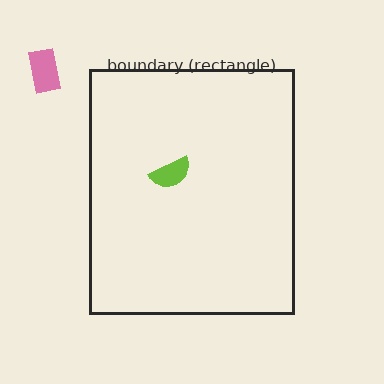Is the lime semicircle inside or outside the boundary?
Inside.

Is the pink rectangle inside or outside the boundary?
Outside.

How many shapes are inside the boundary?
1 inside, 1 outside.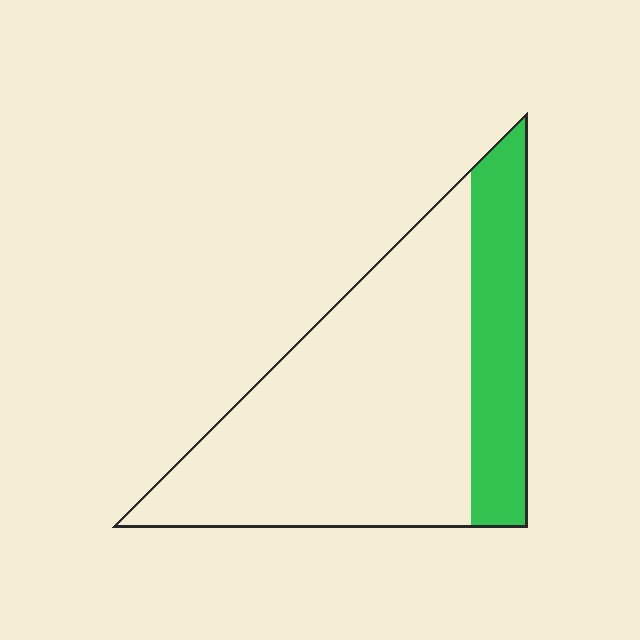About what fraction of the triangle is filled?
About one quarter (1/4).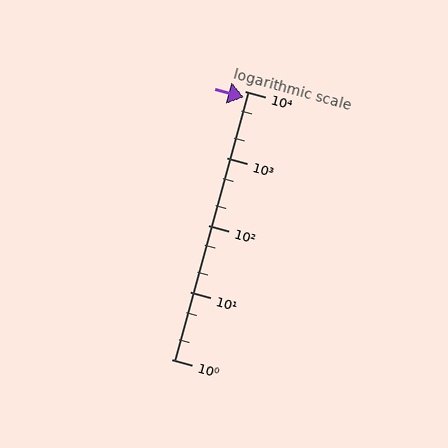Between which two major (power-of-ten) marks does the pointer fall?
The pointer is between 1000 and 10000.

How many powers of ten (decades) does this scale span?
The scale spans 4 decades, from 1 to 10000.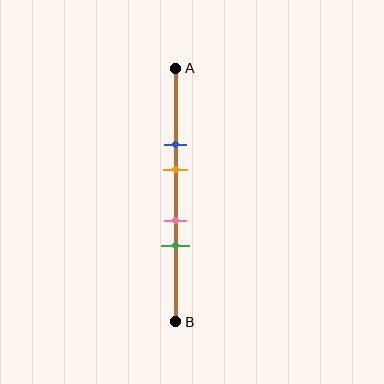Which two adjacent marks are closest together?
The pink and green marks are the closest adjacent pair.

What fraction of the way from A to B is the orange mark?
The orange mark is approximately 40% (0.4) of the way from A to B.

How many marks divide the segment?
There are 4 marks dividing the segment.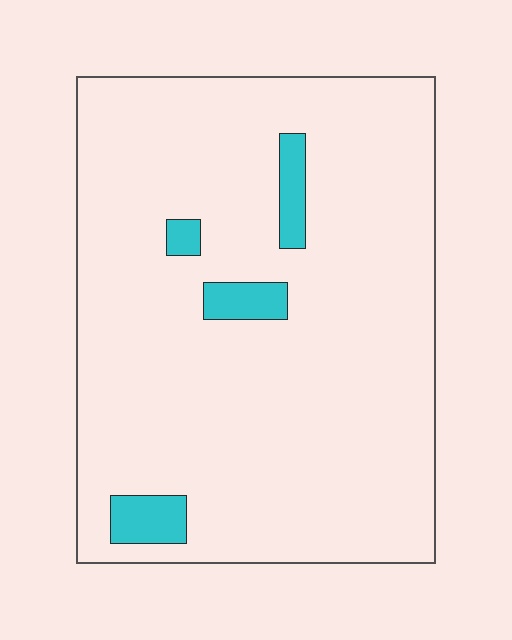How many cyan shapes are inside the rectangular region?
4.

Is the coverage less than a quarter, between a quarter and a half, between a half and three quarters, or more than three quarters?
Less than a quarter.